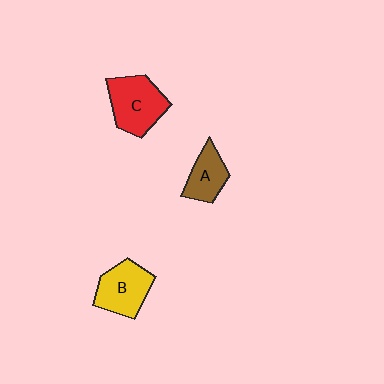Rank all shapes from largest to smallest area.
From largest to smallest: C (red), B (yellow), A (brown).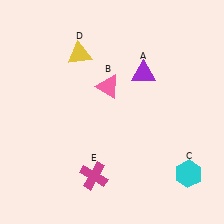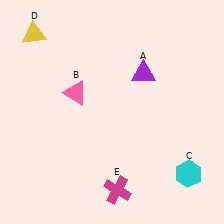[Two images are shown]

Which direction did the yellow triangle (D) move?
The yellow triangle (D) moved left.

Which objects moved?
The objects that moved are: the pink triangle (B), the yellow triangle (D), the magenta cross (E).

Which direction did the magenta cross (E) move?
The magenta cross (E) moved right.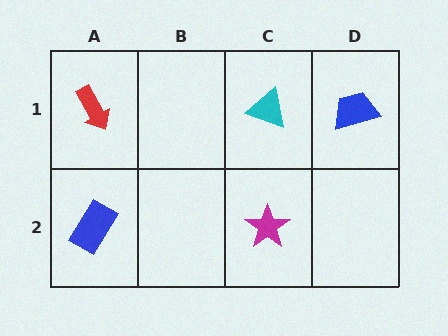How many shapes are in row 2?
2 shapes.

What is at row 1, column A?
A red arrow.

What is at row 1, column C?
A cyan triangle.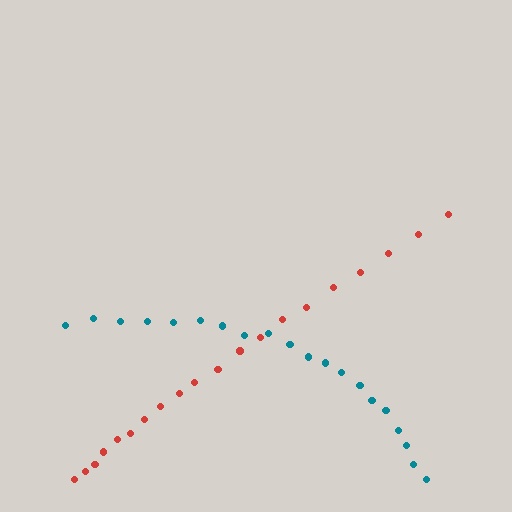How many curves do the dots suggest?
There are 2 distinct paths.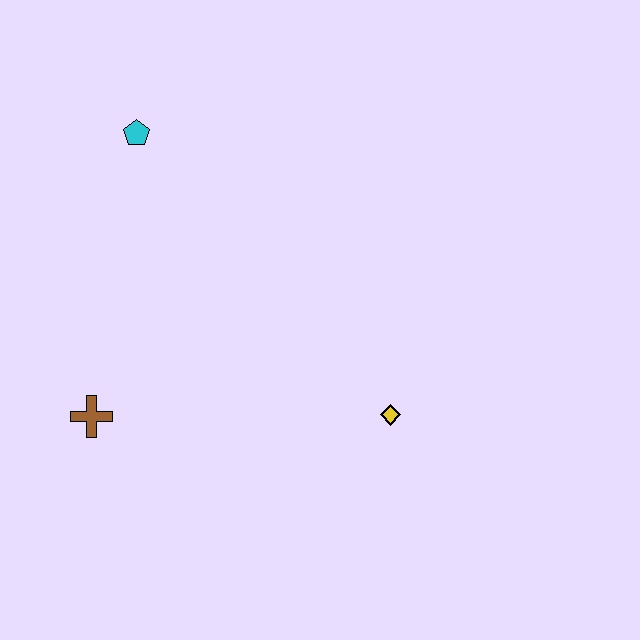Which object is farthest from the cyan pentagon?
The yellow diamond is farthest from the cyan pentagon.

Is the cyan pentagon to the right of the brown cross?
Yes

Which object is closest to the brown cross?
The cyan pentagon is closest to the brown cross.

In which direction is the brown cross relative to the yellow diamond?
The brown cross is to the left of the yellow diamond.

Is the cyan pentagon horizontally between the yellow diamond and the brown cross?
Yes